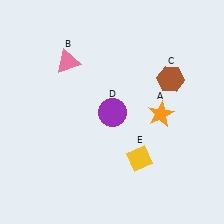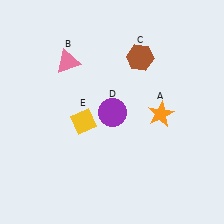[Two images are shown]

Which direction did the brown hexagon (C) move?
The brown hexagon (C) moved left.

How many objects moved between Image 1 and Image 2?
2 objects moved between the two images.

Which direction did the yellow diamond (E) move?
The yellow diamond (E) moved left.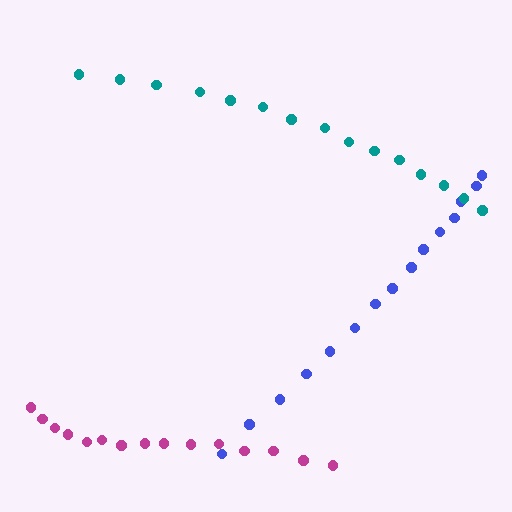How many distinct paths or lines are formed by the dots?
There are 3 distinct paths.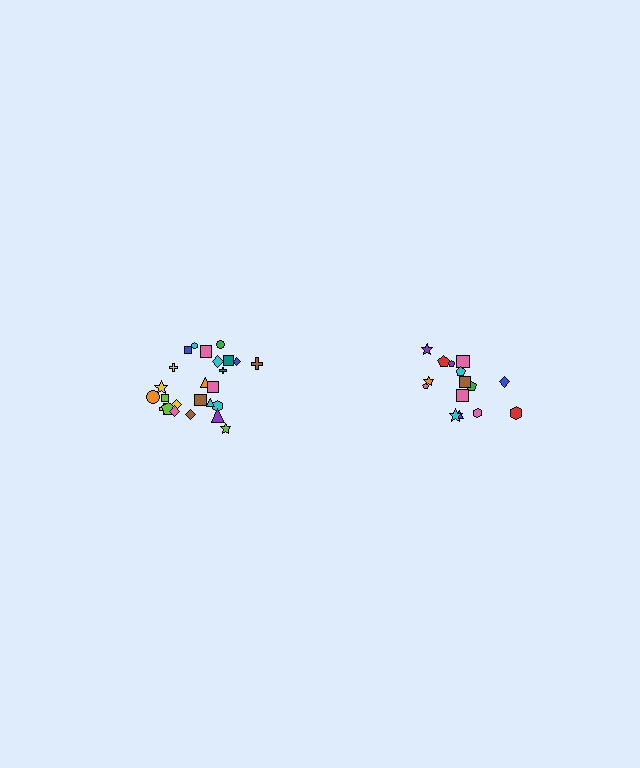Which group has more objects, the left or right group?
The left group.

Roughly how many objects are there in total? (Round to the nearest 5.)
Roughly 40 objects in total.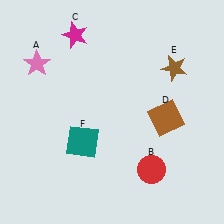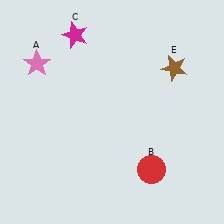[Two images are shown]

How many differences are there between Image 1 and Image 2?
There are 2 differences between the two images.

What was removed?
The teal square (F), the brown square (D) were removed in Image 2.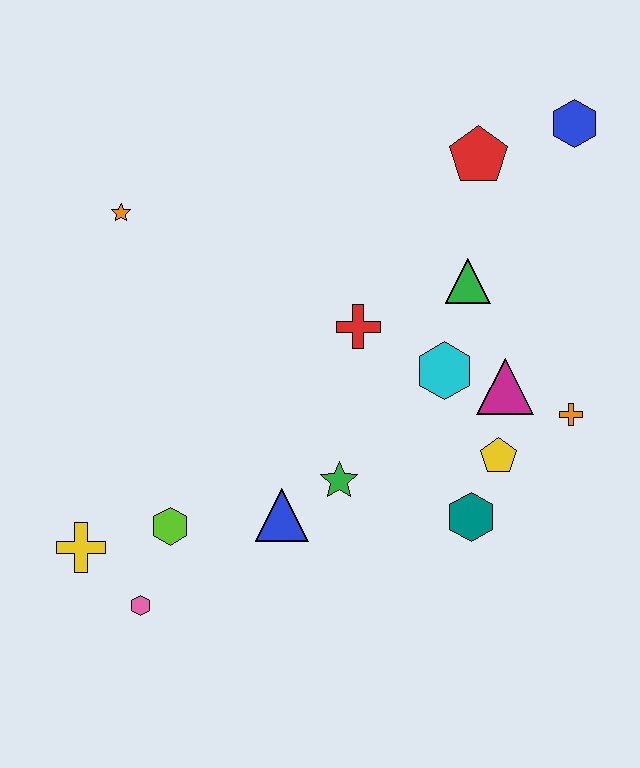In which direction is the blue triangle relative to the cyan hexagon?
The blue triangle is to the left of the cyan hexagon.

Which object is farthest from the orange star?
The orange cross is farthest from the orange star.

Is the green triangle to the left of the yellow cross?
No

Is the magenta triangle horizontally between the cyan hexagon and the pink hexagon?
No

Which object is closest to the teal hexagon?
The yellow pentagon is closest to the teal hexagon.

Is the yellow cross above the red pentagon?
No